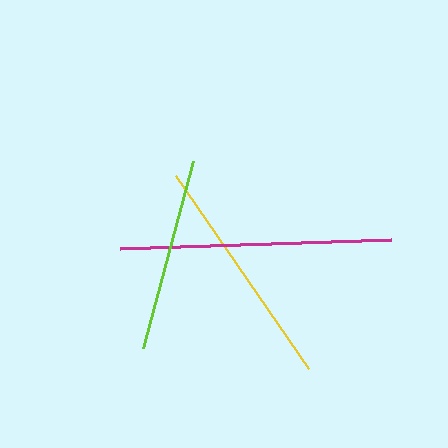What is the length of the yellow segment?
The yellow segment is approximately 234 pixels long.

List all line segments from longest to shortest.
From longest to shortest: magenta, yellow, lime.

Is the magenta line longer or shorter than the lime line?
The magenta line is longer than the lime line.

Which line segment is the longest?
The magenta line is the longest at approximately 271 pixels.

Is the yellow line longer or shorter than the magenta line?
The magenta line is longer than the yellow line.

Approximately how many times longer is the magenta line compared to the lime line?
The magenta line is approximately 1.4 times the length of the lime line.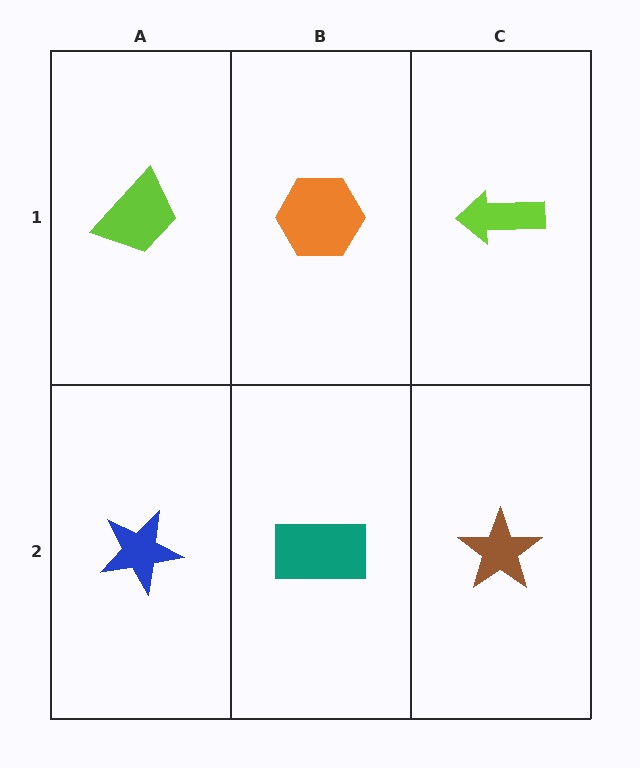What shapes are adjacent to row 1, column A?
A blue star (row 2, column A), an orange hexagon (row 1, column B).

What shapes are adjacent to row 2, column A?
A lime trapezoid (row 1, column A), a teal rectangle (row 2, column B).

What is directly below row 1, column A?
A blue star.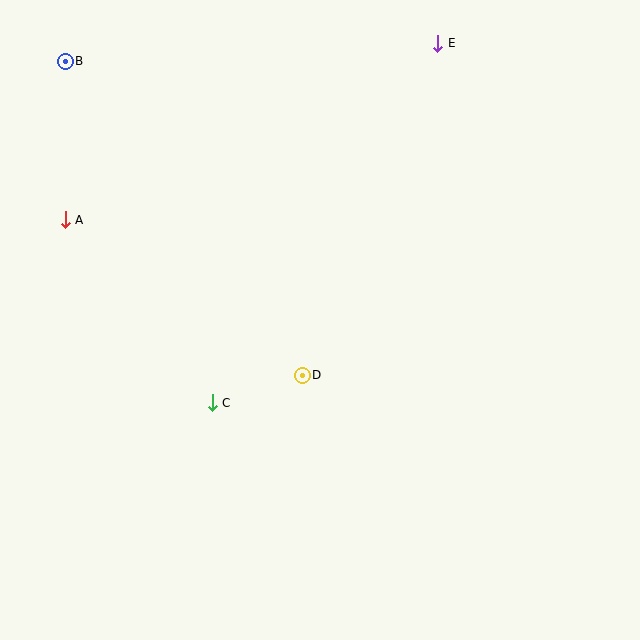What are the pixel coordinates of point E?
Point E is at (438, 43).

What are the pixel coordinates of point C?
Point C is at (212, 403).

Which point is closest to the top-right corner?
Point E is closest to the top-right corner.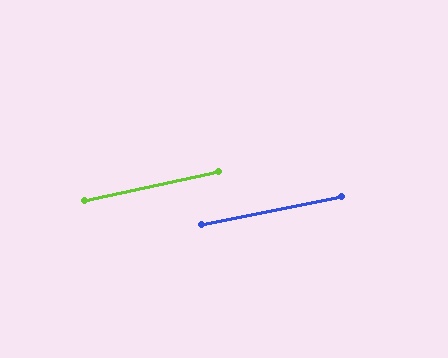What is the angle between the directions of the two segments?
Approximately 1 degree.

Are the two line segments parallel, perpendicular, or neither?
Parallel — their directions differ by only 0.9°.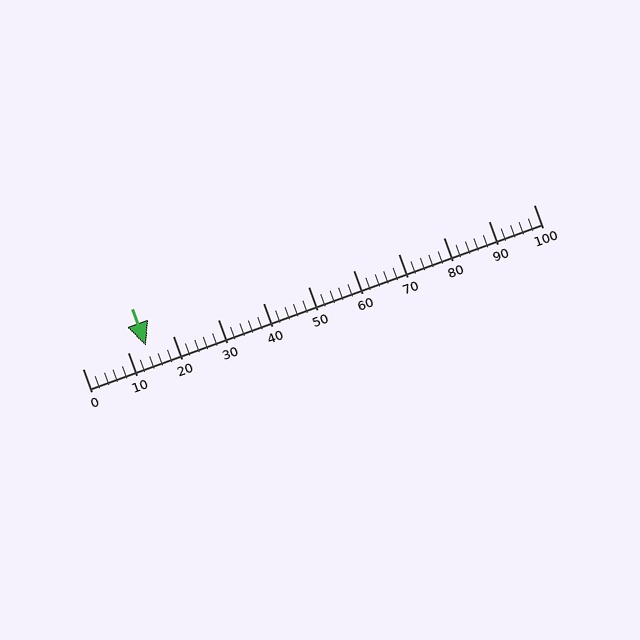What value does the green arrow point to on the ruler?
The green arrow points to approximately 14.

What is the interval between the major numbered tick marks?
The major tick marks are spaced 10 units apart.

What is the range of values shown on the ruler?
The ruler shows values from 0 to 100.